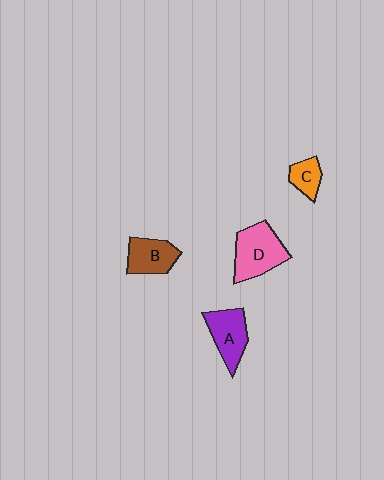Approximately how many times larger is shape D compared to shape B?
Approximately 1.4 times.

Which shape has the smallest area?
Shape C (orange).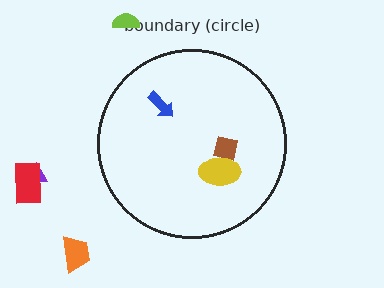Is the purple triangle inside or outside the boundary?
Outside.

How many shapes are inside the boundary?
3 inside, 4 outside.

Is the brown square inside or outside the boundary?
Inside.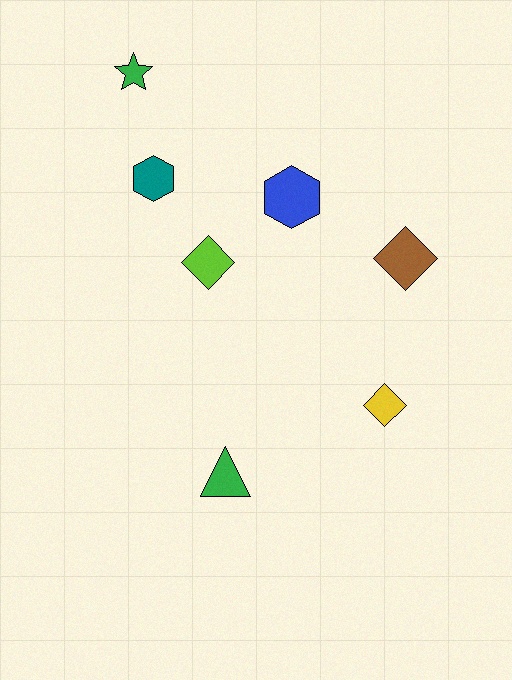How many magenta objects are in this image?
There are no magenta objects.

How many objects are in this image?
There are 7 objects.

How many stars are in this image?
There is 1 star.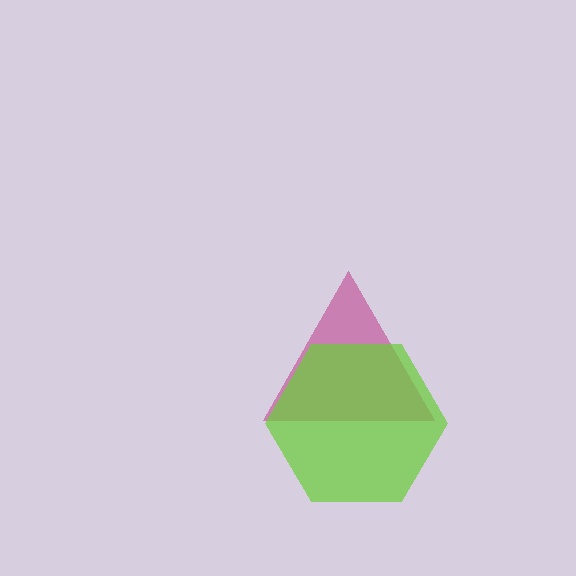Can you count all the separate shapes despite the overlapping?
Yes, there are 2 separate shapes.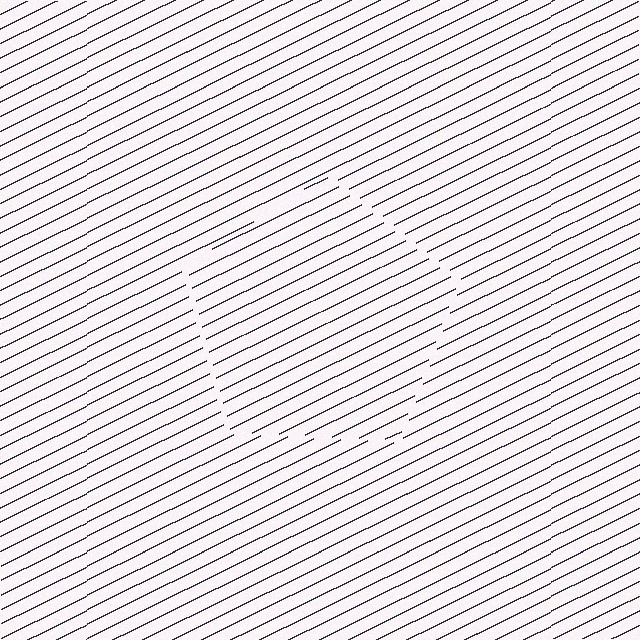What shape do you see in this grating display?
An illusory pentagon. The interior of the shape contains the same grating, shifted by half a period — the contour is defined by the phase discontinuity where line-ends from the inner and outer gratings abut.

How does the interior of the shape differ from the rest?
The interior of the shape contains the same grating, shifted by half a period — the contour is defined by the phase discontinuity where line-ends from the inner and outer gratings abut.